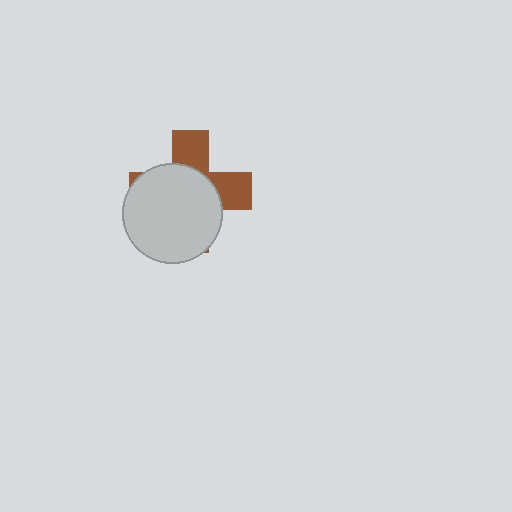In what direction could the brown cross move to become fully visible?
The brown cross could move toward the upper-right. That would shift it out from behind the light gray circle entirely.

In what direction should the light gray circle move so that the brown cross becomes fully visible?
The light gray circle should move toward the lower-left. That is the shortest direction to clear the overlap and leave the brown cross fully visible.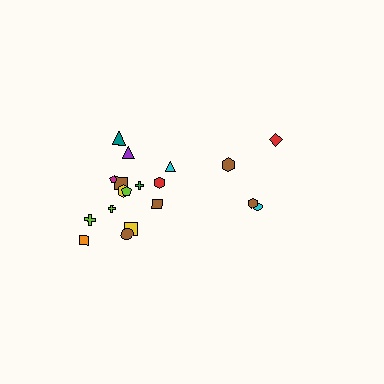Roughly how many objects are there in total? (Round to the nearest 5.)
Roughly 20 objects in total.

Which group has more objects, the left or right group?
The left group.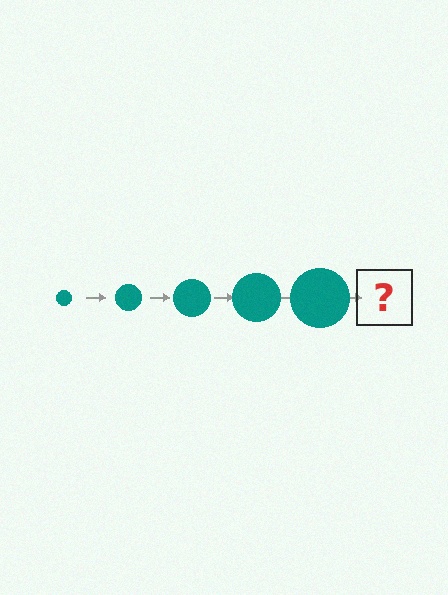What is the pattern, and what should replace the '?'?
The pattern is that the circle gets progressively larger each step. The '?' should be a teal circle, larger than the previous one.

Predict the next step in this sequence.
The next step is a teal circle, larger than the previous one.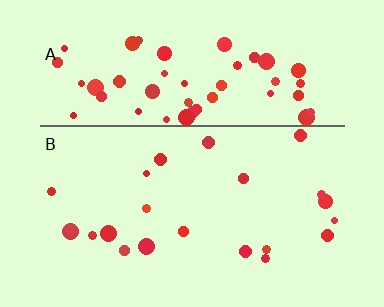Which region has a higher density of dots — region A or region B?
A (the top).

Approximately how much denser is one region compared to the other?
Approximately 2.6× — region A over region B.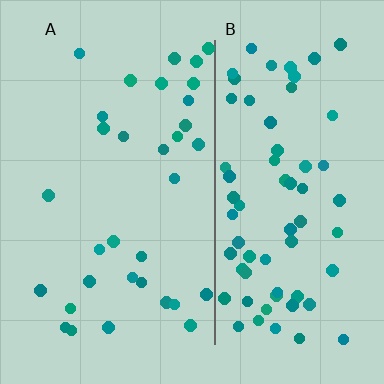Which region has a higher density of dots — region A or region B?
B (the right).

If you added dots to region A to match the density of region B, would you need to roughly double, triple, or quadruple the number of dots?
Approximately double.